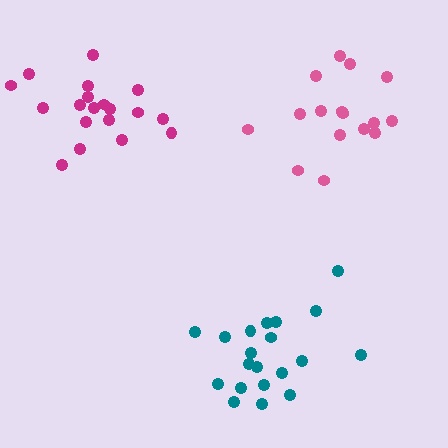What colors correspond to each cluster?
The clusters are colored: pink, teal, magenta.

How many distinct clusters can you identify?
There are 3 distinct clusters.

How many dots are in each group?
Group 1: 16 dots, Group 2: 20 dots, Group 3: 19 dots (55 total).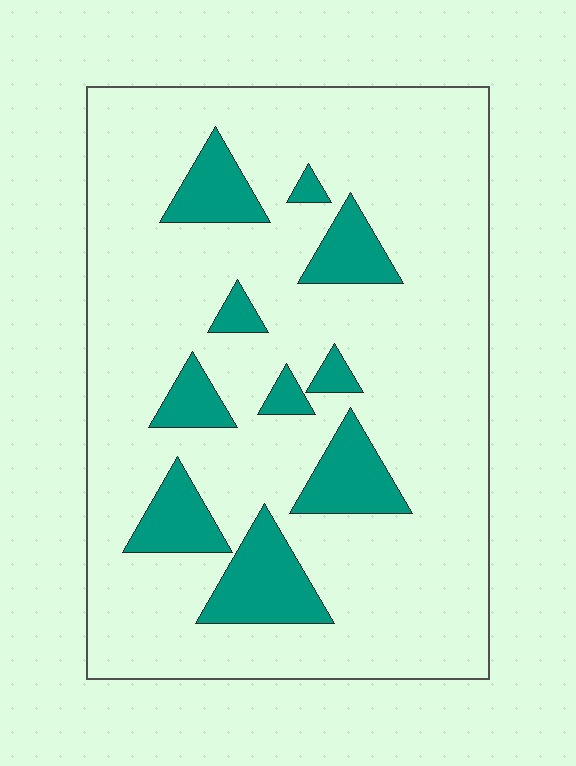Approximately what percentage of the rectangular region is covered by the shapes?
Approximately 15%.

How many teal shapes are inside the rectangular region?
10.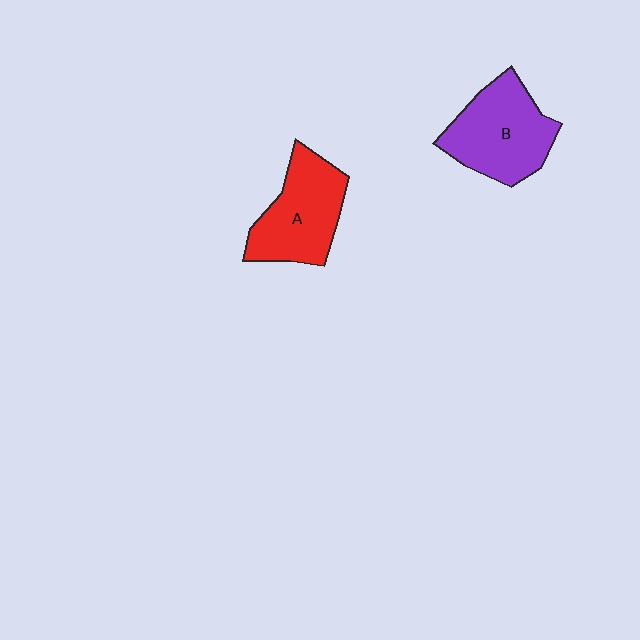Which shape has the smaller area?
Shape A (red).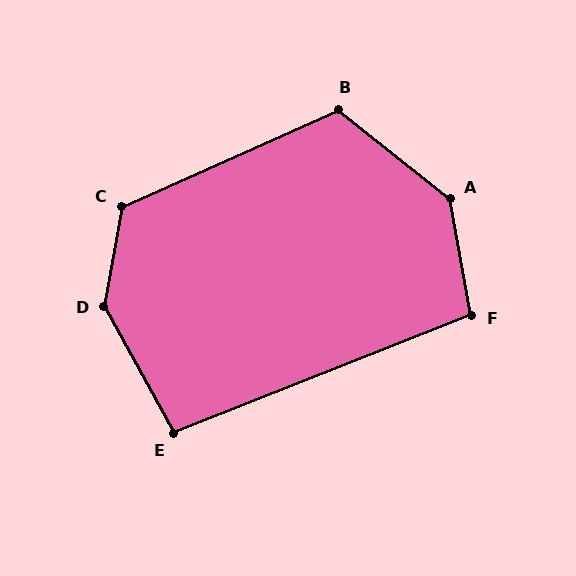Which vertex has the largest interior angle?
D, at approximately 141 degrees.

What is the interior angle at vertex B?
Approximately 117 degrees (obtuse).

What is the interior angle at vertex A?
Approximately 139 degrees (obtuse).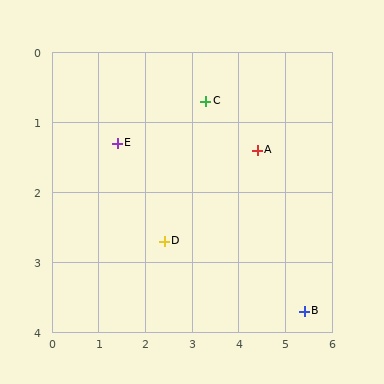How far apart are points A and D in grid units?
Points A and D are about 2.4 grid units apart.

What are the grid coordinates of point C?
Point C is at approximately (3.3, 0.7).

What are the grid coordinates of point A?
Point A is at approximately (4.4, 1.4).